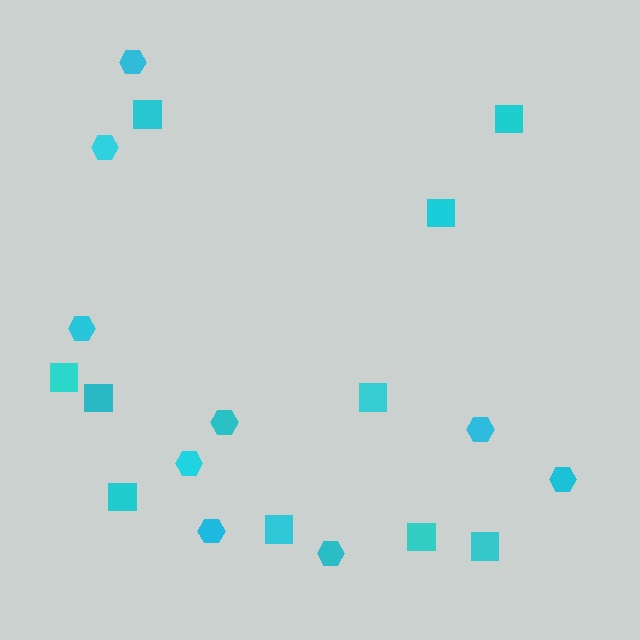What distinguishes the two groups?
There are 2 groups: one group of squares (10) and one group of hexagons (9).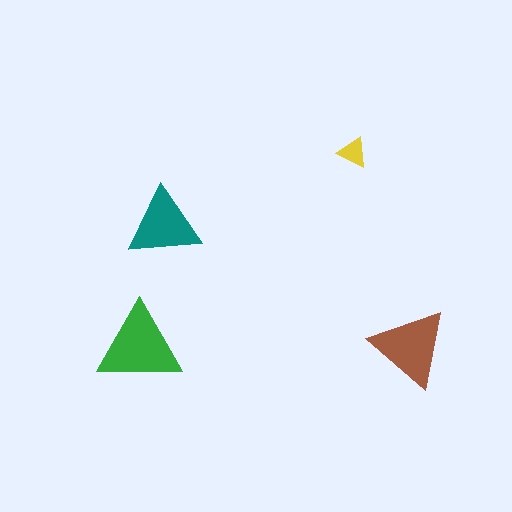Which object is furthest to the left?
The green triangle is leftmost.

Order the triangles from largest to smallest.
the green one, the brown one, the teal one, the yellow one.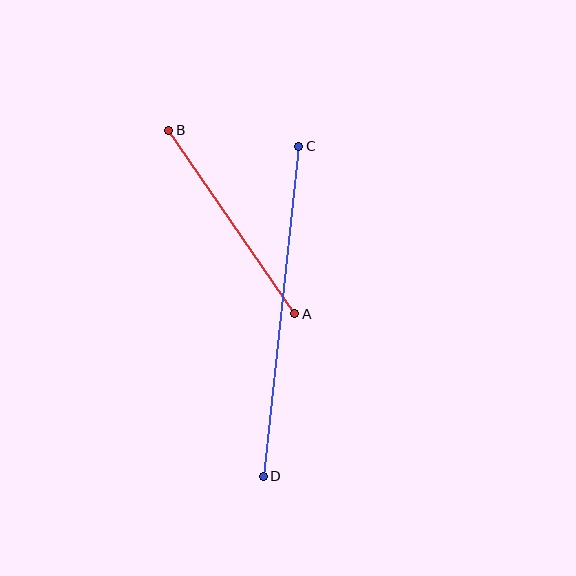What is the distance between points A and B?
The distance is approximately 222 pixels.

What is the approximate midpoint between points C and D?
The midpoint is at approximately (281, 311) pixels.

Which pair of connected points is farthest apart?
Points C and D are farthest apart.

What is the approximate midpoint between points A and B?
The midpoint is at approximately (232, 222) pixels.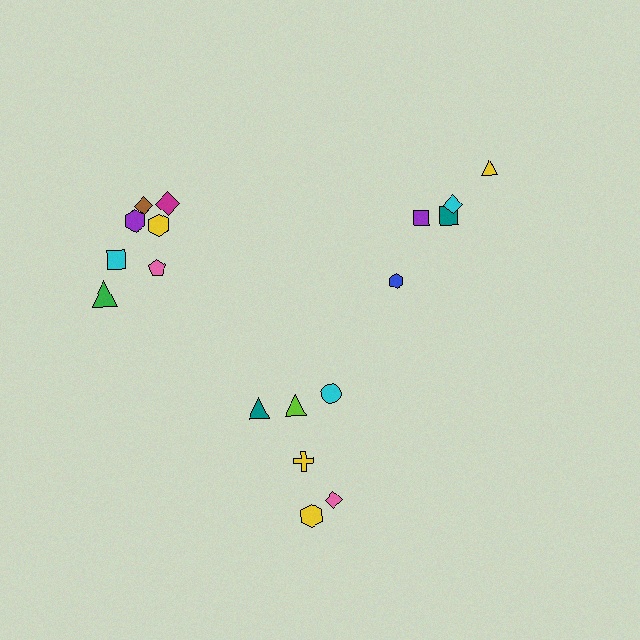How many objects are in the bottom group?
There are 6 objects.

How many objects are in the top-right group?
There are 5 objects.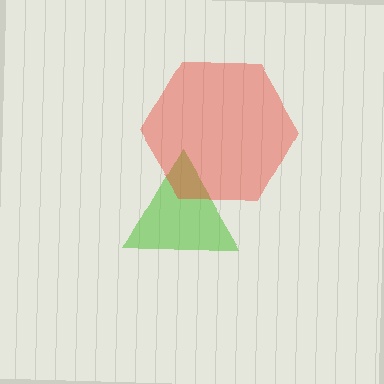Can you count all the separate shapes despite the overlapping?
Yes, there are 2 separate shapes.